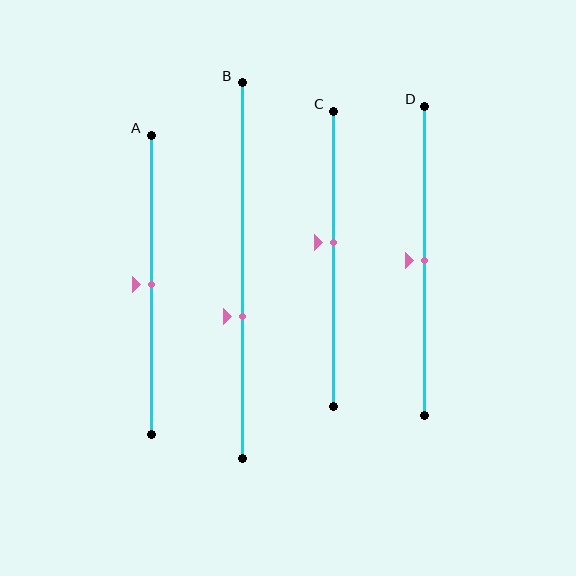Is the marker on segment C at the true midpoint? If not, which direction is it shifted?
No, the marker on segment C is shifted upward by about 6% of the segment length.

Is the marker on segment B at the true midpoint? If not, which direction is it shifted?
No, the marker on segment B is shifted downward by about 12% of the segment length.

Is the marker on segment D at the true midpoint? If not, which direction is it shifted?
Yes, the marker on segment D is at the true midpoint.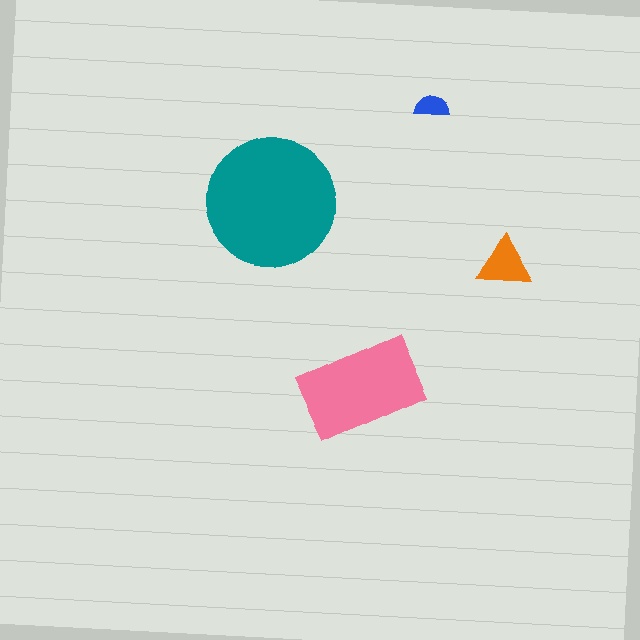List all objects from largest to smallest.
The teal circle, the pink rectangle, the orange triangle, the blue semicircle.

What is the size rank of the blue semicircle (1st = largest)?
4th.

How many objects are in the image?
There are 4 objects in the image.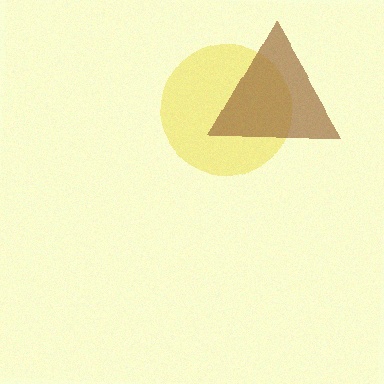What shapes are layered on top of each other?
The layered shapes are: a yellow circle, a brown triangle.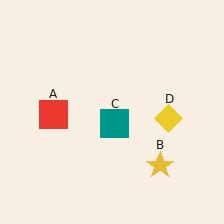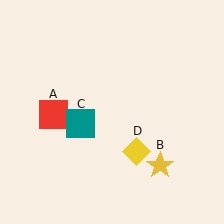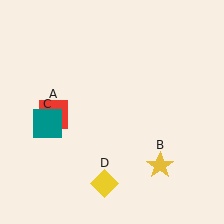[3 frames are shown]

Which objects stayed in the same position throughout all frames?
Red square (object A) and yellow star (object B) remained stationary.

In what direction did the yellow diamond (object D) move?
The yellow diamond (object D) moved down and to the left.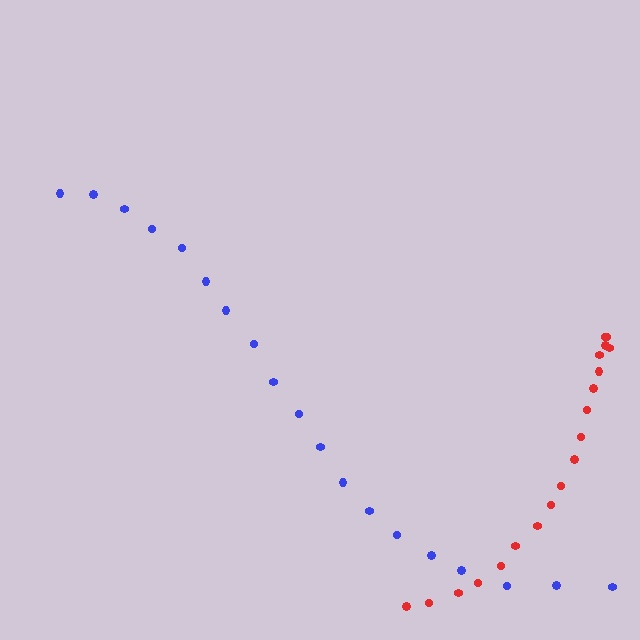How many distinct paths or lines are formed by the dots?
There are 2 distinct paths.